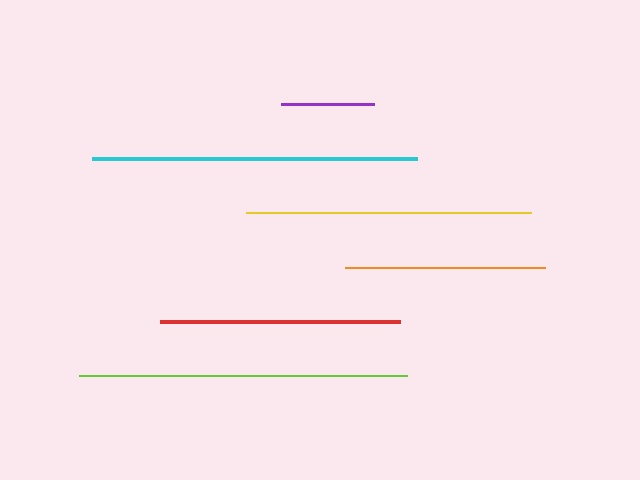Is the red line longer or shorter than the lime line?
The lime line is longer than the red line.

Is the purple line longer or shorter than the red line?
The red line is longer than the purple line.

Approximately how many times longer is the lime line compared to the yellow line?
The lime line is approximately 1.2 times the length of the yellow line.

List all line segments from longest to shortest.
From longest to shortest: lime, cyan, yellow, red, orange, purple.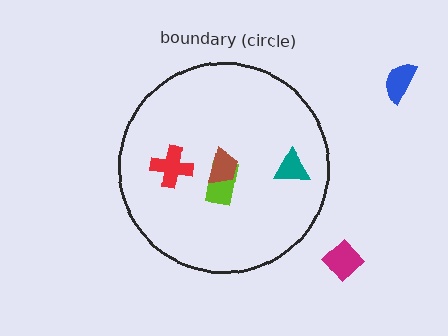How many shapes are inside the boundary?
4 inside, 2 outside.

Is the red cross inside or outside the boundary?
Inside.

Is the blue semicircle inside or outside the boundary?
Outside.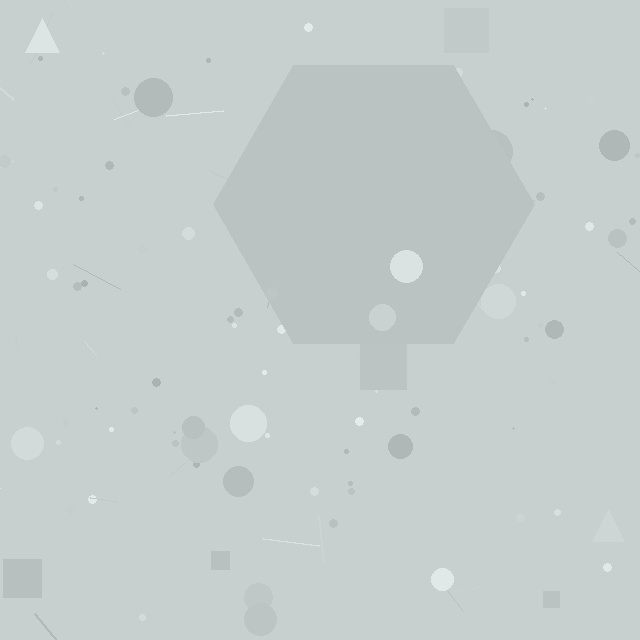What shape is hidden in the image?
A hexagon is hidden in the image.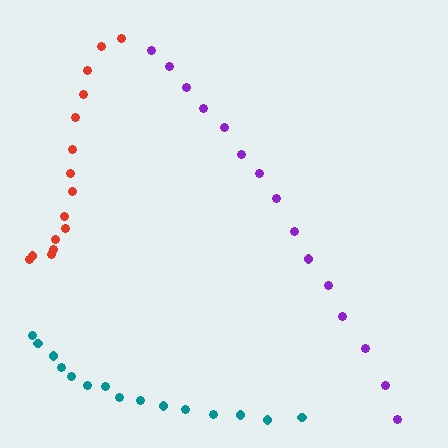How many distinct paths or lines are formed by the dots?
There are 3 distinct paths.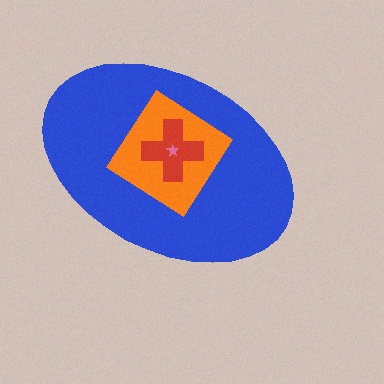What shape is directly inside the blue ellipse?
The orange diamond.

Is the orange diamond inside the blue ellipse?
Yes.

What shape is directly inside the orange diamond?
The red cross.